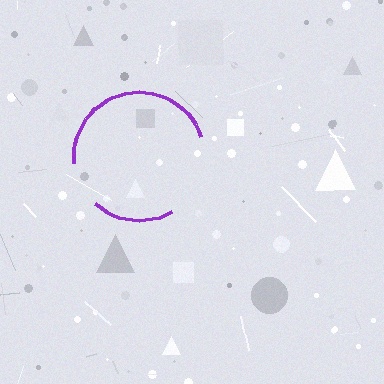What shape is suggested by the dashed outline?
The dashed outline suggests a circle.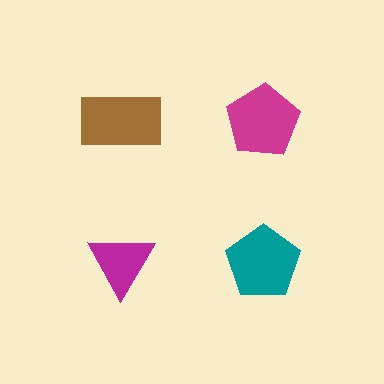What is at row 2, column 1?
A magenta triangle.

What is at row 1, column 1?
A brown rectangle.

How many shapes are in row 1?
2 shapes.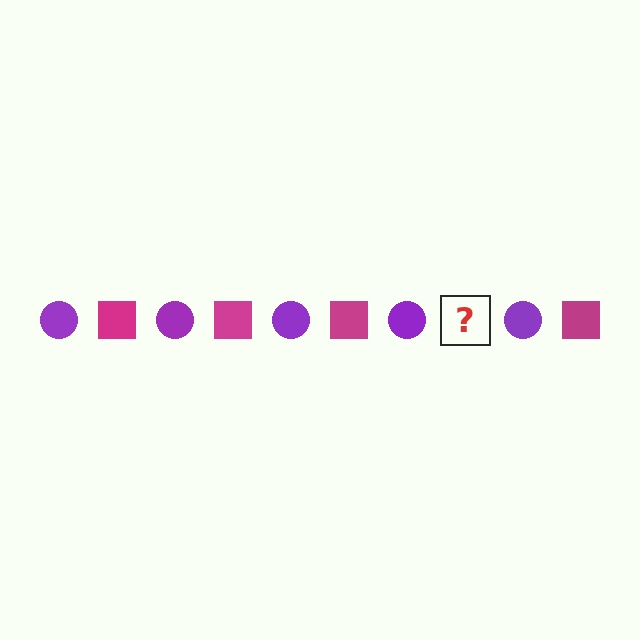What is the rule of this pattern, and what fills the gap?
The rule is that the pattern alternates between purple circle and magenta square. The gap should be filled with a magenta square.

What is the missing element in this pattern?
The missing element is a magenta square.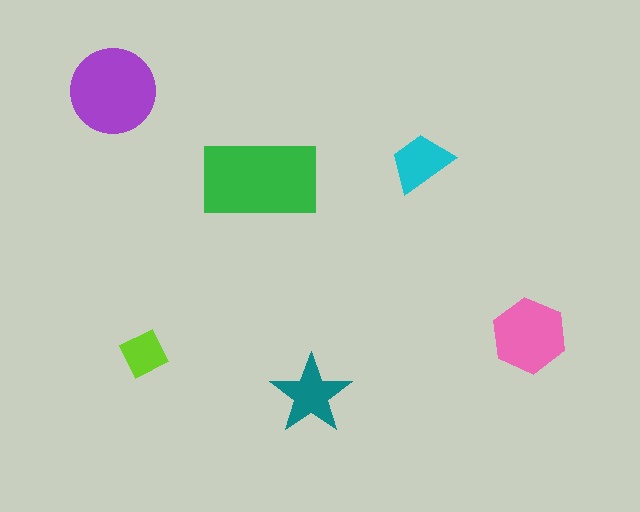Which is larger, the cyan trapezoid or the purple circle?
The purple circle.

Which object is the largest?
The green rectangle.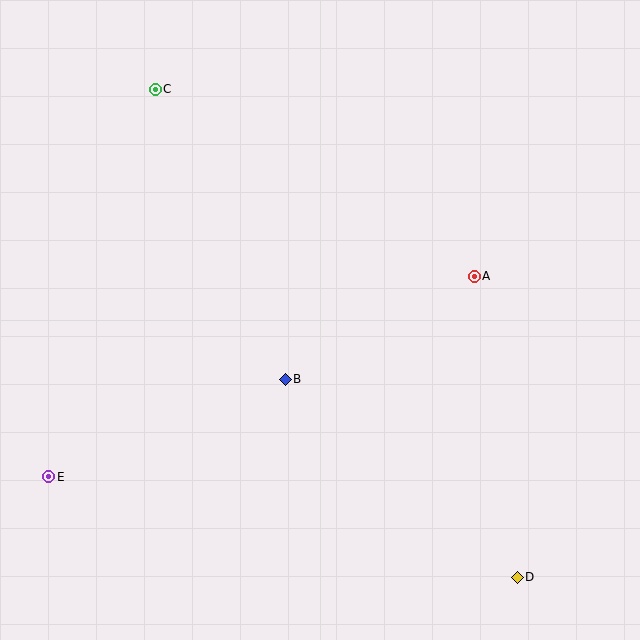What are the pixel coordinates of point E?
Point E is at (49, 477).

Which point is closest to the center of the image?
Point B at (285, 379) is closest to the center.